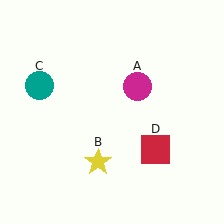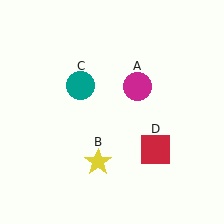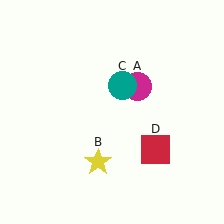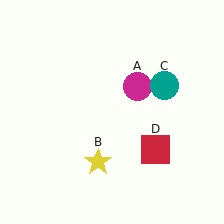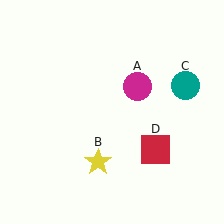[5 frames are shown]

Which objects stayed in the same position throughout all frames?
Magenta circle (object A) and yellow star (object B) and red square (object D) remained stationary.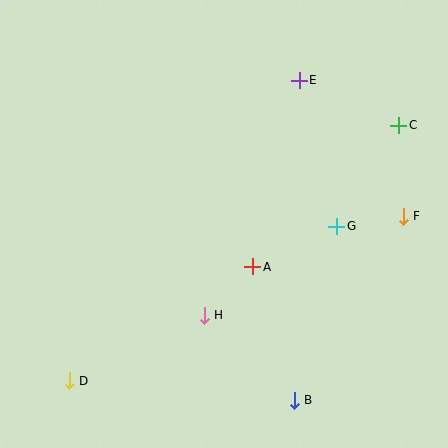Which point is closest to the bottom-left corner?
Point D is closest to the bottom-left corner.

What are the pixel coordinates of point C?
Point C is at (399, 125).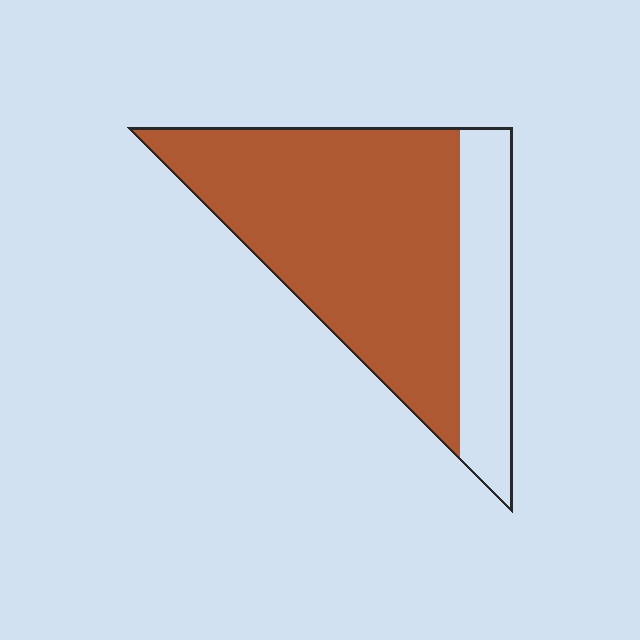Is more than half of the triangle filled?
Yes.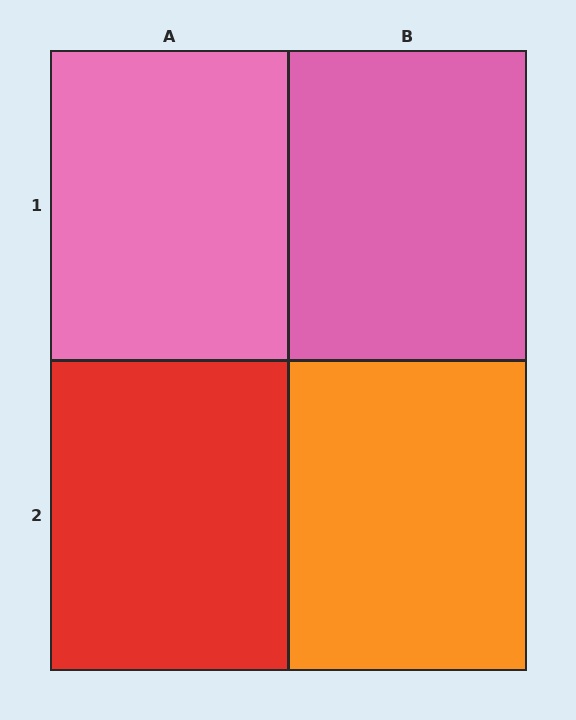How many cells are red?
1 cell is red.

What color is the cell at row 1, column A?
Pink.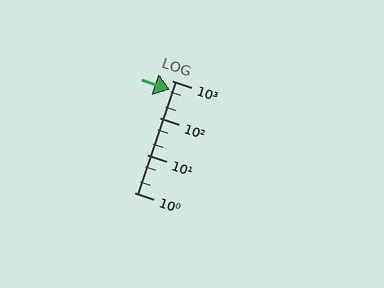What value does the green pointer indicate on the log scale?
The pointer indicates approximately 560.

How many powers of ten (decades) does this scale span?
The scale spans 3 decades, from 1 to 1000.